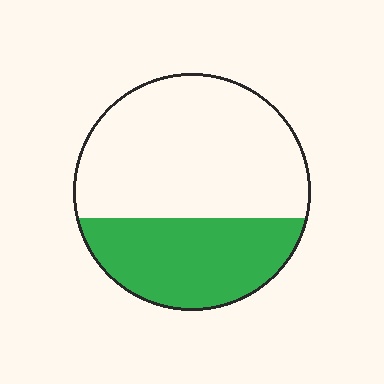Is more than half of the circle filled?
No.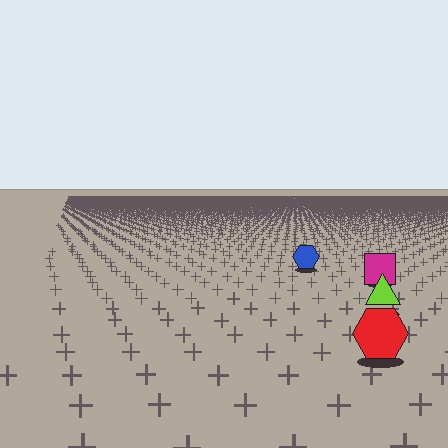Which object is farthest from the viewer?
The blue hexagon is farthest from the viewer. It appears smaller and the ground texture around it is denser.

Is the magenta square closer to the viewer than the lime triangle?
No. The lime triangle is closer — you can tell from the texture gradient: the ground texture is coarser near it.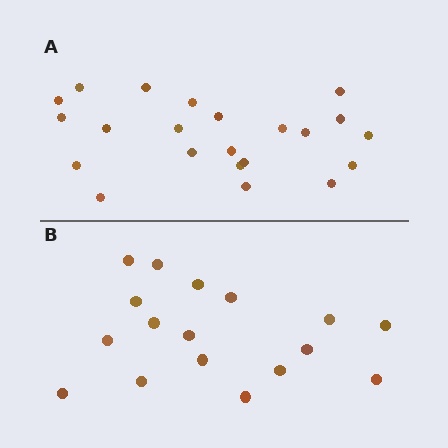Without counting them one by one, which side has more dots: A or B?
Region A (the top region) has more dots.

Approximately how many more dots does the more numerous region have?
Region A has about 5 more dots than region B.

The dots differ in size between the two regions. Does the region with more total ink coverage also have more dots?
No. Region B has more total ink coverage because its dots are larger, but region A actually contains more individual dots. Total area can be misleading — the number of items is what matters here.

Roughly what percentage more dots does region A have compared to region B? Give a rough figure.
About 30% more.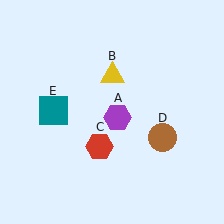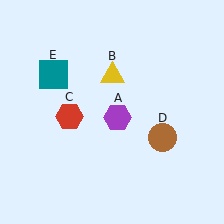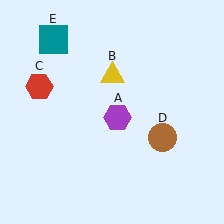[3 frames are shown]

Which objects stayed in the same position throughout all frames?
Purple hexagon (object A) and yellow triangle (object B) and brown circle (object D) remained stationary.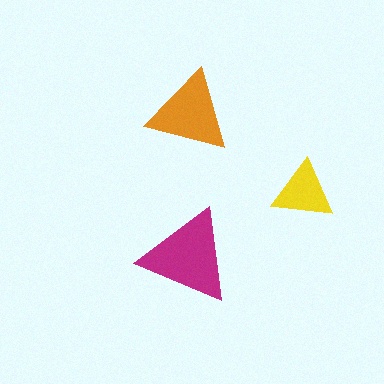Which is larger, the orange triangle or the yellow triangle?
The orange one.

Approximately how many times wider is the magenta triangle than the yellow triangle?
About 1.5 times wider.